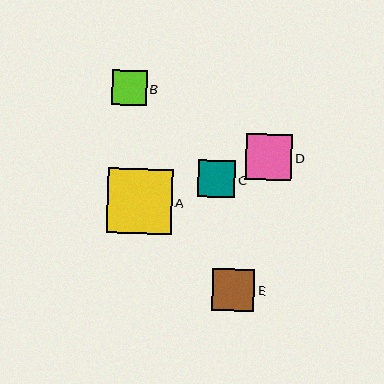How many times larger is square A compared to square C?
Square A is approximately 1.7 times the size of square C.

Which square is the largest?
Square A is the largest with a size of approximately 65 pixels.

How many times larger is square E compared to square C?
Square E is approximately 1.1 times the size of square C.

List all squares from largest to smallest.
From largest to smallest: A, D, E, C, B.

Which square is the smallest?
Square B is the smallest with a size of approximately 35 pixels.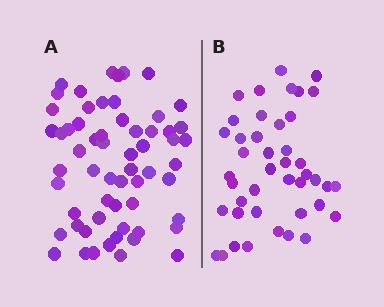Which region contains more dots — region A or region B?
Region A (the left region) has more dots.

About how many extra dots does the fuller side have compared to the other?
Region A has approximately 15 more dots than region B.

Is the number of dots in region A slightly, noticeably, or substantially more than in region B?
Region A has noticeably more, but not dramatically so. The ratio is roughly 1.4 to 1.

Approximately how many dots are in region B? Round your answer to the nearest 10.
About 40 dots. (The exact count is 43, which rounds to 40.)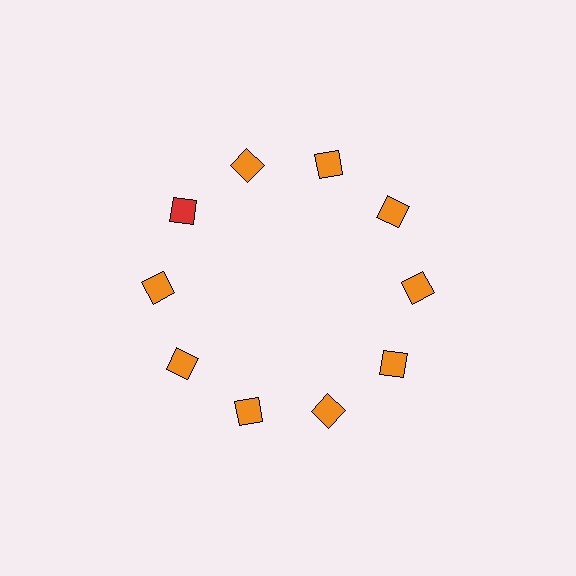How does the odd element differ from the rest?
It has a different color: red instead of orange.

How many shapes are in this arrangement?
There are 10 shapes arranged in a ring pattern.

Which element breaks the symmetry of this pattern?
The red square at roughly the 10 o'clock position breaks the symmetry. All other shapes are orange squares.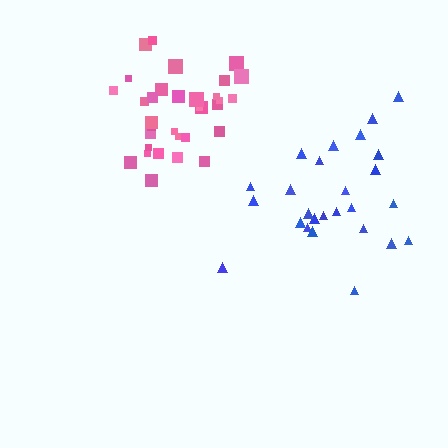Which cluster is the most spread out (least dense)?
Blue.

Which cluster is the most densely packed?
Pink.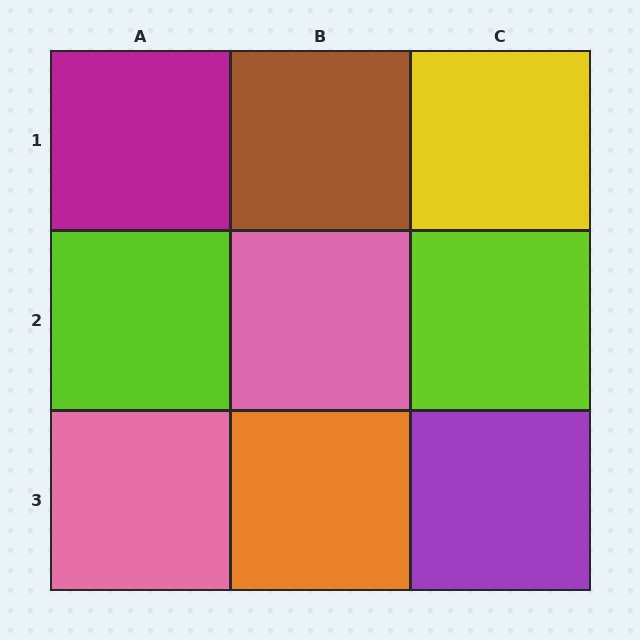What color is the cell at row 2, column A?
Lime.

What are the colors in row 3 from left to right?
Pink, orange, purple.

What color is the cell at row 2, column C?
Lime.